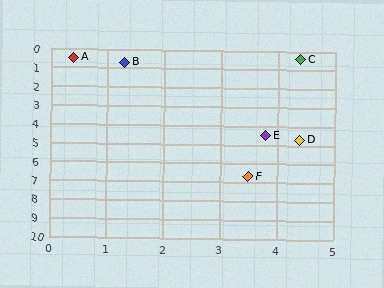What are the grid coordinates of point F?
Point F is at approximately (3.5, 6.7).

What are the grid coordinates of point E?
Point E is at approximately (3.8, 4.5).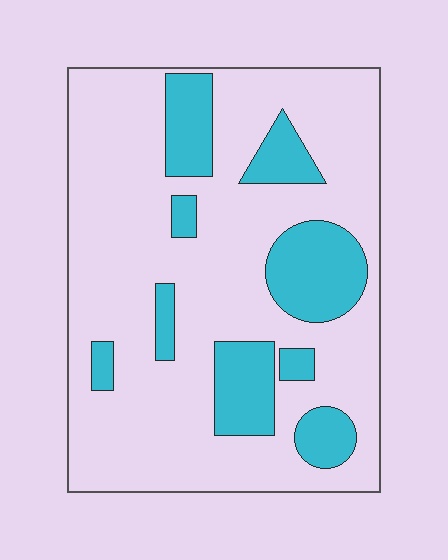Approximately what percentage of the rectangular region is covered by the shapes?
Approximately 25%.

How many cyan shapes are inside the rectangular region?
9.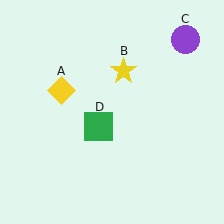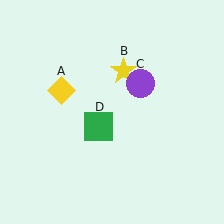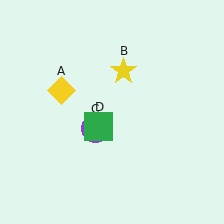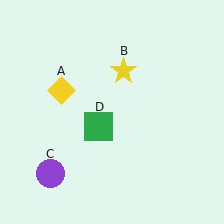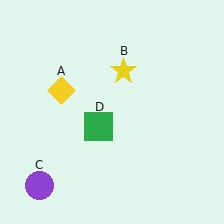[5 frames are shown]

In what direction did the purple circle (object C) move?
The purple circle (object C) moved down and to the left.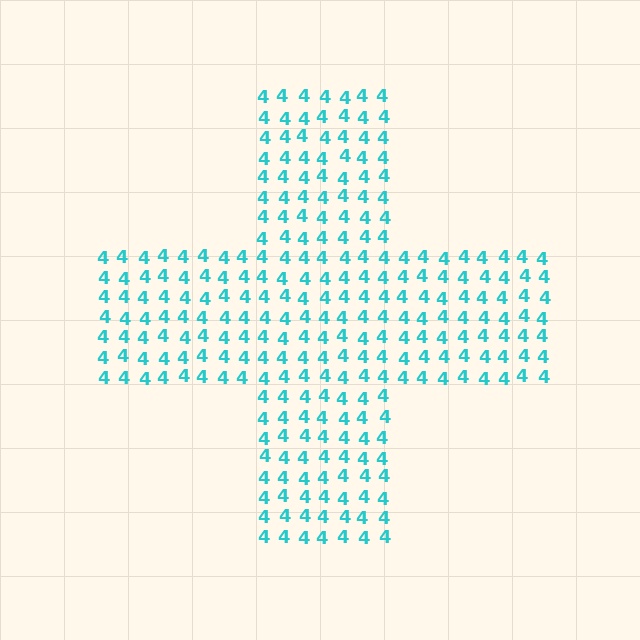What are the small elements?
The small elements are digit 4's.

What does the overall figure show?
The overall figure shows a cross.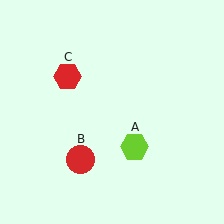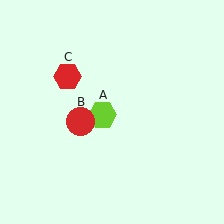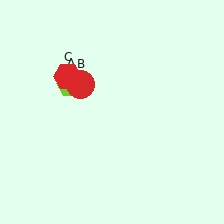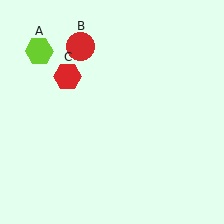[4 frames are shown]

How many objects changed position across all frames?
2 objects changed position: lime hexagon (object A), red circle (object B).